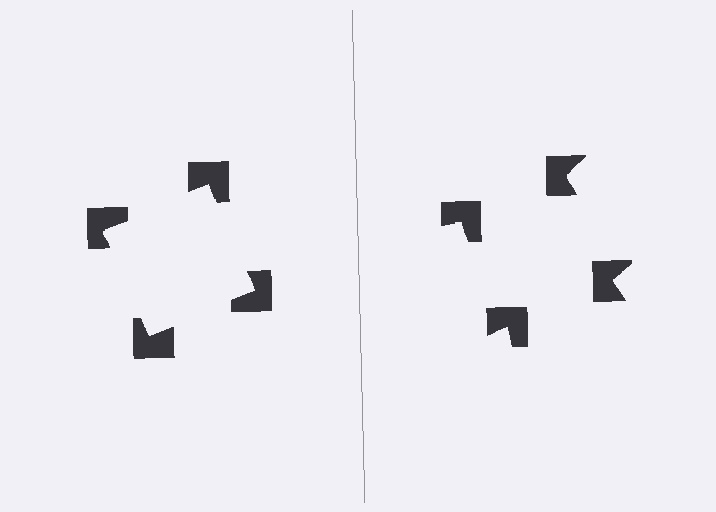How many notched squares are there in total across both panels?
8 — 4 on each side.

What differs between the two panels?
The notched squares are positioned identically on both sides; only the wedge orientations differ. On the left they align to a square; on the right they are misaligned.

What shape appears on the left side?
An illusory square.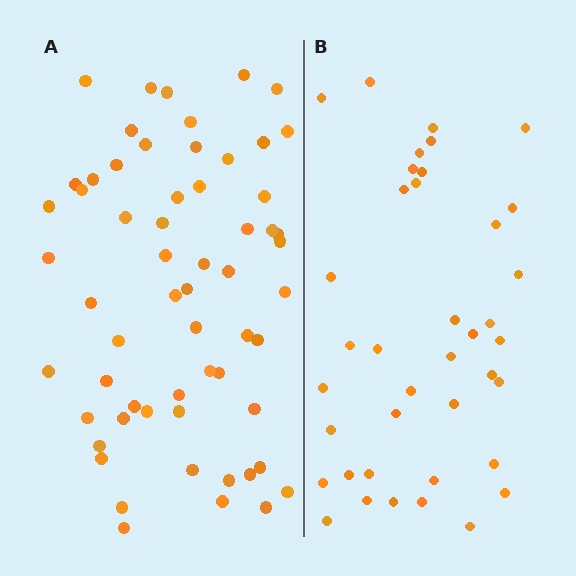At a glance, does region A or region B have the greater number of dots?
Region A (the left region) has more dots.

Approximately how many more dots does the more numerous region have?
Region A has approximately 20 more dots than region B.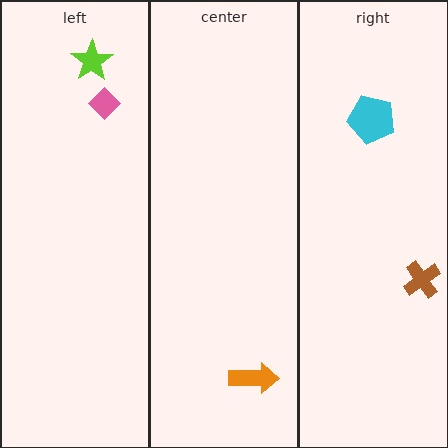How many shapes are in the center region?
1.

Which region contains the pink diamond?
The left region.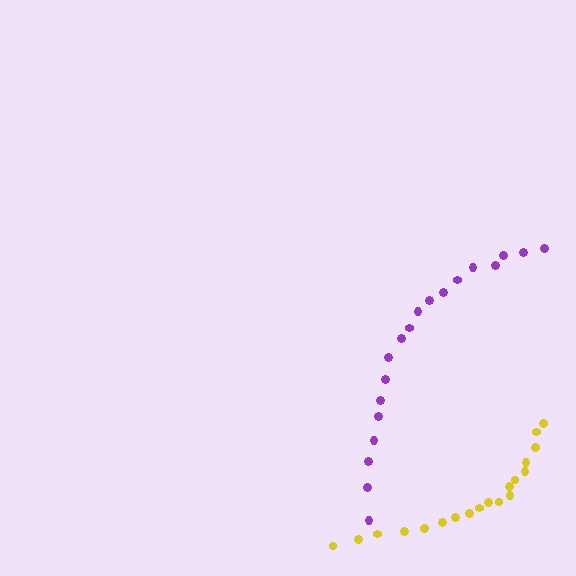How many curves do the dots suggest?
There are 2 distinct paths.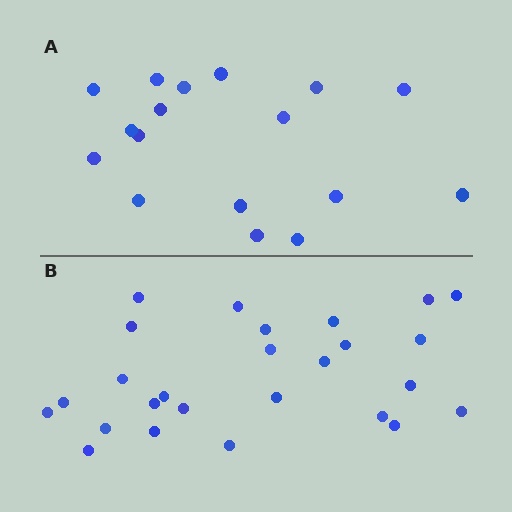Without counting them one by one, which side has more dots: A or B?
Region B (the bottom region) has more dots.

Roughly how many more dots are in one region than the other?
Region B has roughly 8 or so more dots than region A.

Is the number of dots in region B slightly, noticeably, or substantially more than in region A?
Region B has substantially more. The ratio is roughly 1.5 to 1.